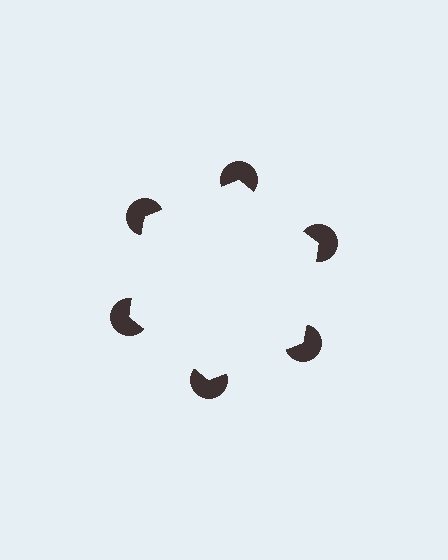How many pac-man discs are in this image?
There are 6 — one at each vertex of the illusory hexagon.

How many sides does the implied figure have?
6 sides.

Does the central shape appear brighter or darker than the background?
It typically appears slightly brighter than the background, even though no actual brightness change is drawn.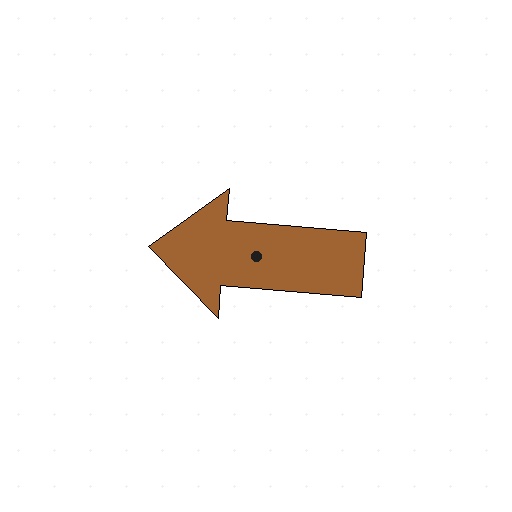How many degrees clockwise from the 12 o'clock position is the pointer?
Approximately 275 degrees.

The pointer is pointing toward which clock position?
Roughly 9 o'clock.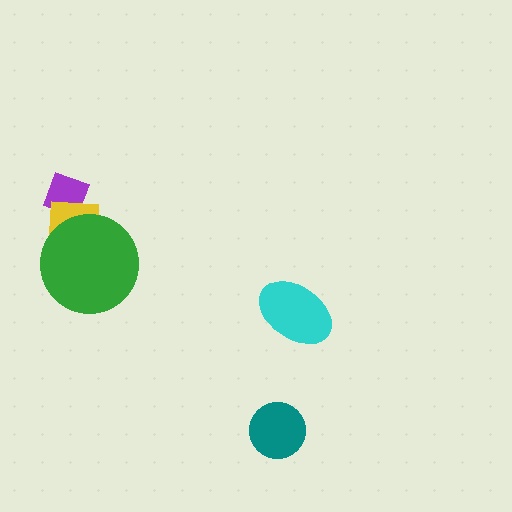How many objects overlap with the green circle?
1 object overlaps with the green circle.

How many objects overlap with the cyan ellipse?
0 objects overlap with the cyan ellipse.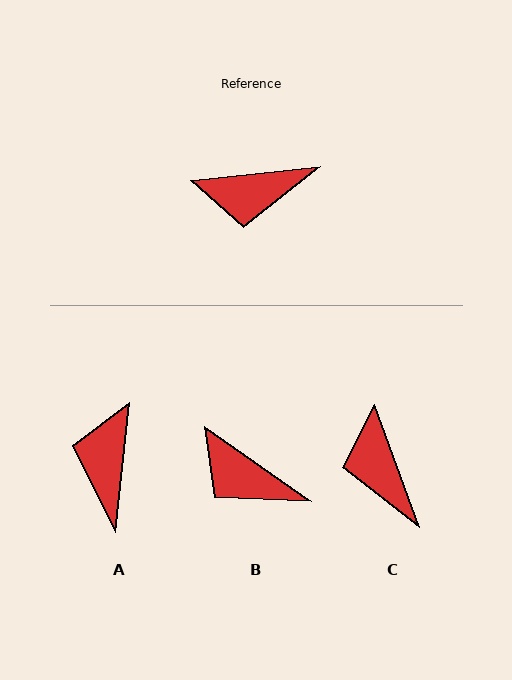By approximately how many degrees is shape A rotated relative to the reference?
Approximately 102 degrees clockwise.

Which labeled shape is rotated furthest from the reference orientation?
A, about 102 degrees away.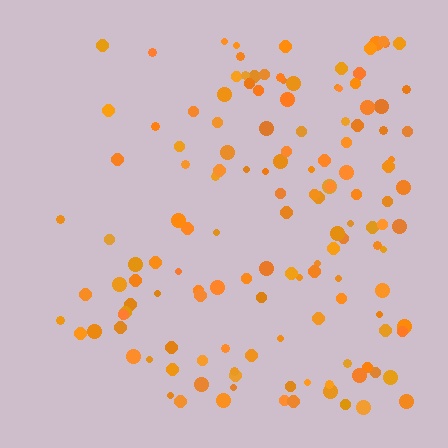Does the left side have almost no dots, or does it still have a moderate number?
Still a moderate number, just noticeably fewer than the right.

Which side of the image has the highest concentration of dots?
The right.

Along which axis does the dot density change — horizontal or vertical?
Horizontal.